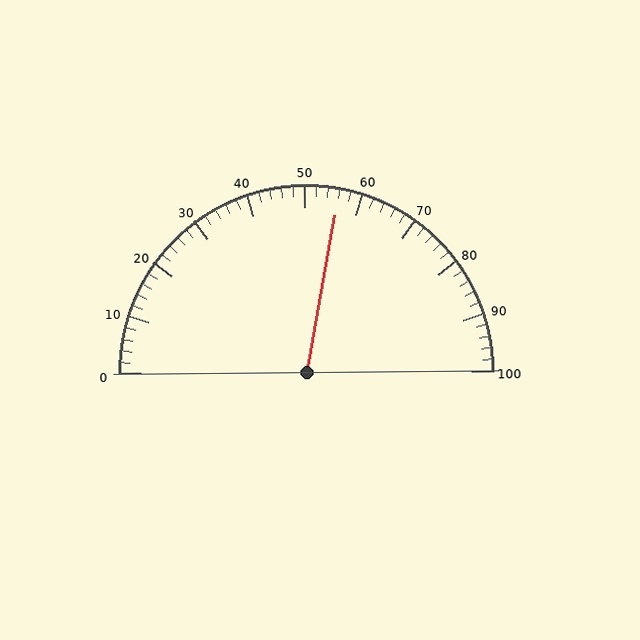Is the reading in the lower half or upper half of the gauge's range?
The reading is in the upper half of the range (0 to 100).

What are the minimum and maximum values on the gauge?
The gauge ranges from 0 to 100.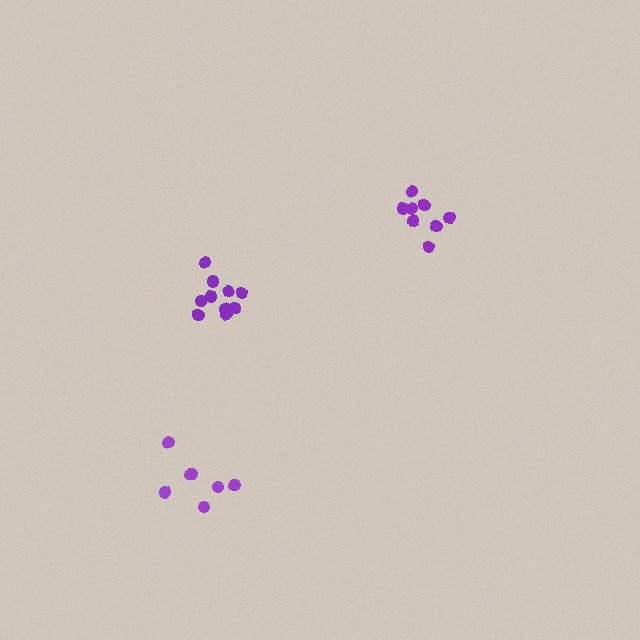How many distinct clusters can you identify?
There are 3 distinct clusters.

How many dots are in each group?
Group 1: 8 dots, Group 2: 10 dots, Group 3: 7 dots (25 total).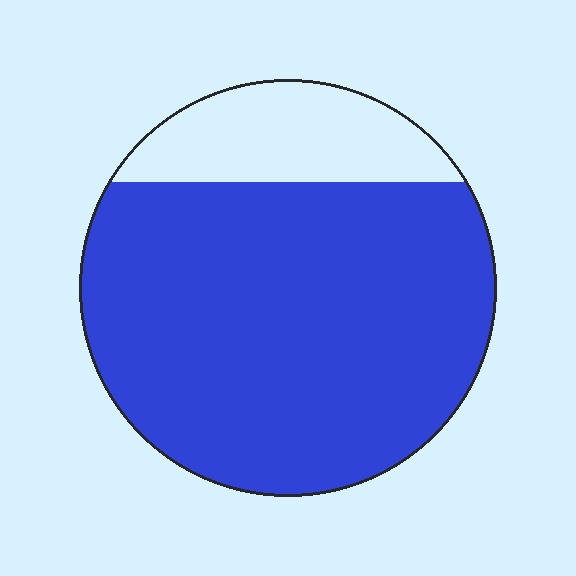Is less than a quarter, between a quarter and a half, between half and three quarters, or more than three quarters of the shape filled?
More than three quarters.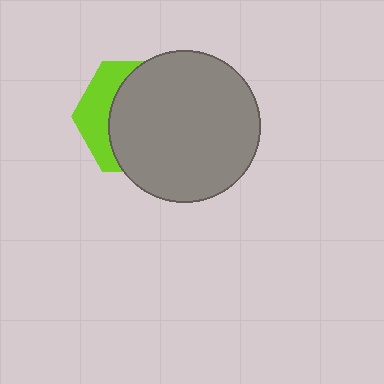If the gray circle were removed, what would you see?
You would see the complete lime hexagon.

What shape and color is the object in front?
The object in front is a gray circle.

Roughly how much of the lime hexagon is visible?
A small part of it is visible (roughly 31%).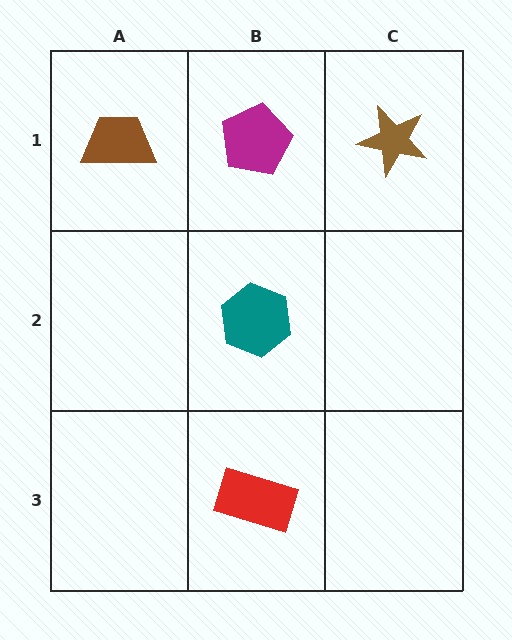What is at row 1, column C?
A brown star.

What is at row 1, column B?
A magenta pentagon.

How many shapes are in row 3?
1 shape.